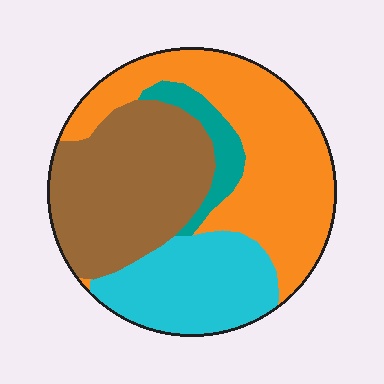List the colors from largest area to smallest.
From largest to smallest: orange, brown, cyan, teal.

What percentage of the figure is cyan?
Cyan takes up about one fifth (1/5) of the figure.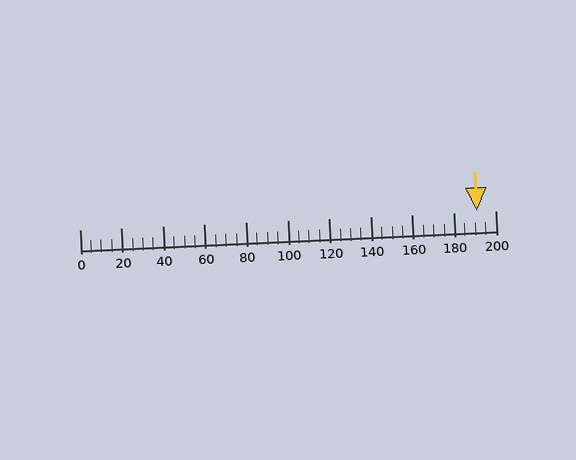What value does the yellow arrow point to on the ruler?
The yellow arrow points to approximately 191.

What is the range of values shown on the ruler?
The ruler shows values from 0 to 200.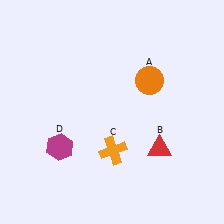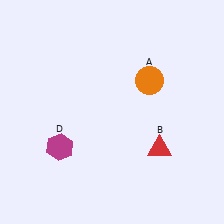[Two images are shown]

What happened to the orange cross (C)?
The orange cross (C) was removed in Image 2. It was in the bottom-right area of Image 1.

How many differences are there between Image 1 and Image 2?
There is 1 difference between the two images.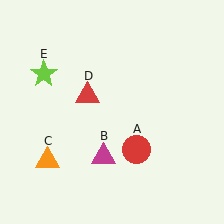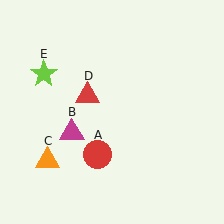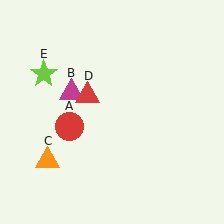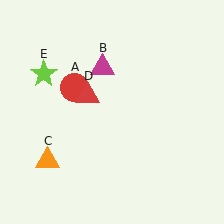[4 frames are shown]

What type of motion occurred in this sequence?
The red circle (object A), magenta triangle (object B) rotated clockwise around the center of the scene.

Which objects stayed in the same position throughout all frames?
Orange triangle (object C) and red triangle (object D) and lime star (object E) remained stationary.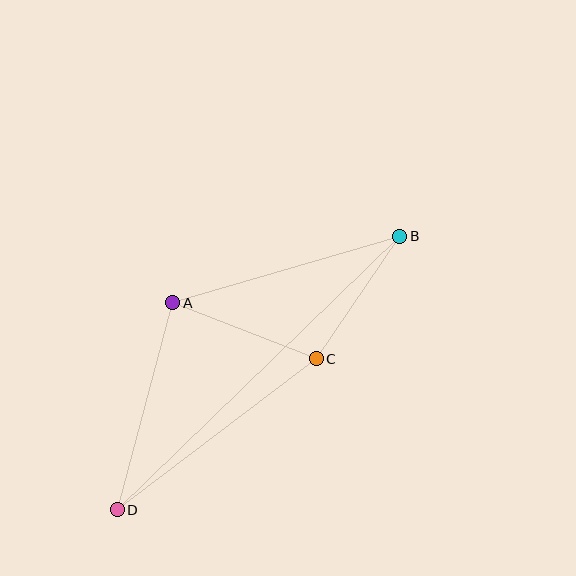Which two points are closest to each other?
Points B and C are closest to each other.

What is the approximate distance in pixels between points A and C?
The distance between A and C is approximately 154 pixels.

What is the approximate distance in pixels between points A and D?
The distance between A and D is approximately 214 pixels.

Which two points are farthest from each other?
Points B and D are farthest from each other.